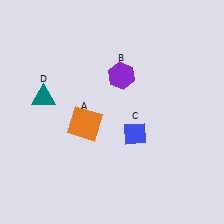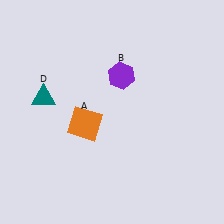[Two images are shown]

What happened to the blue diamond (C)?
The blue diamond (C) was removed in Image 2. It was in the bottom-right area of Image 1.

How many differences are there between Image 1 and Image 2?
There is 1 difference between the two images.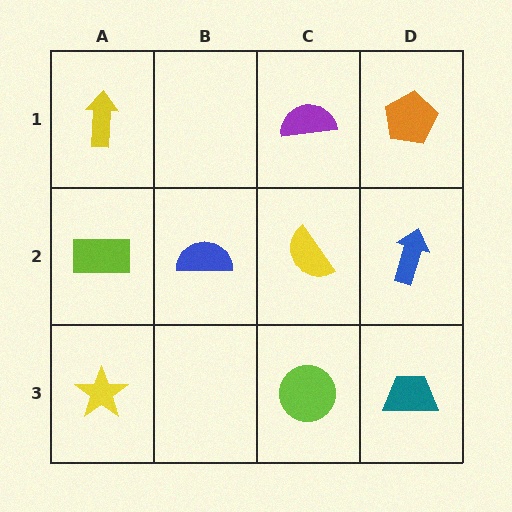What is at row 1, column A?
A yellow arrow.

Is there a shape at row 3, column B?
No, that cell is empty.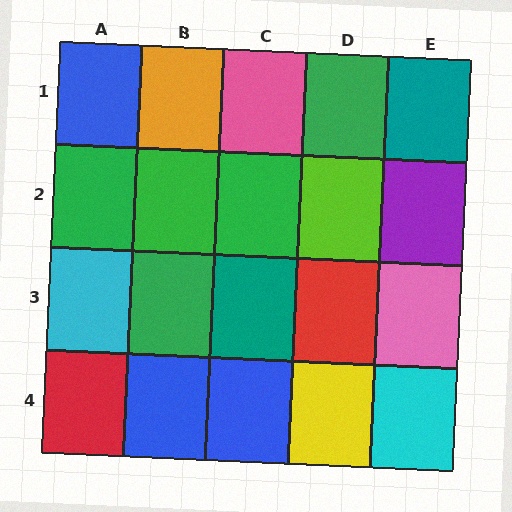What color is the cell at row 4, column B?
Blue.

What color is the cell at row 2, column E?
Purple.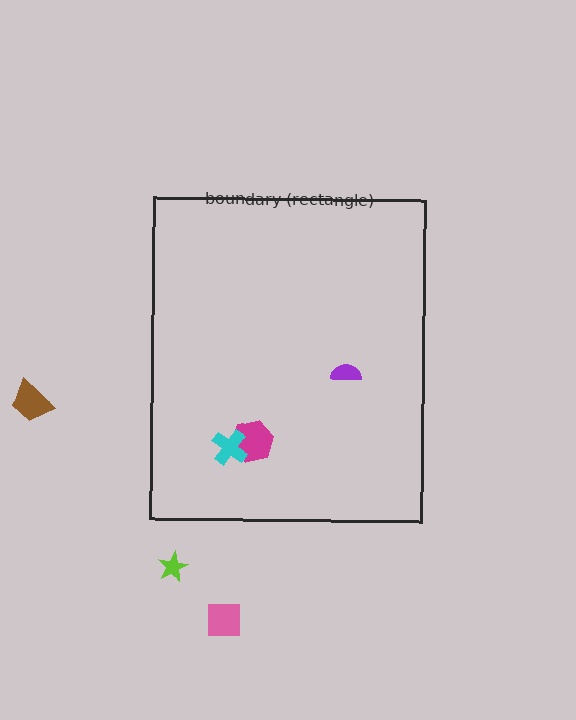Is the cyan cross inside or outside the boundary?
Inside.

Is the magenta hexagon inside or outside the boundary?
Inside.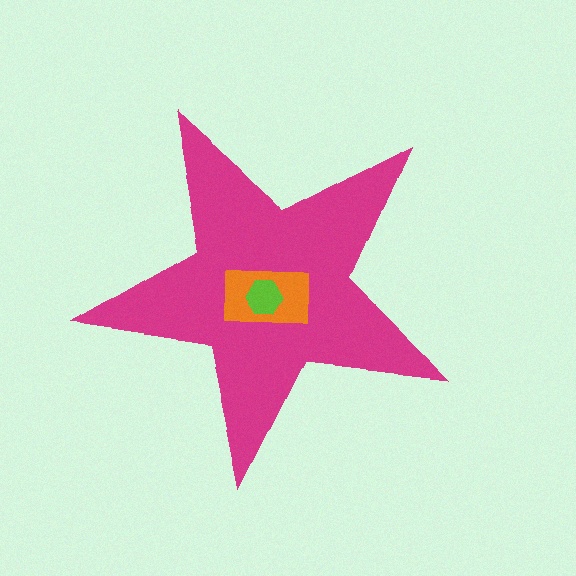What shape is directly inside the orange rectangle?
The lime hexagon.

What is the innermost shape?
The lime hexagon.